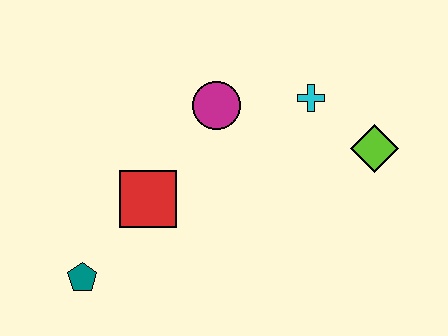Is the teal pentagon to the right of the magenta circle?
No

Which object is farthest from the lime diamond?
The teal pentagon is farthest from the lime diamond.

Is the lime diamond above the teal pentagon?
Yes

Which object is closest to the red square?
The teal pentagon is closest to the red square.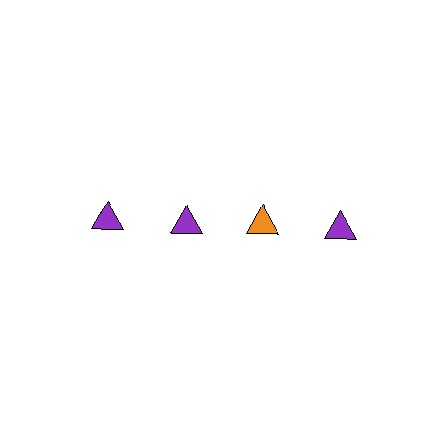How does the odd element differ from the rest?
It has a different color: orange instead of purple.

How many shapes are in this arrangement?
There are 4 shapes arranged in a grid pattern.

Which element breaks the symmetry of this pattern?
The orange triangle in the top row, center column breaks the symmetry. All other shapes are purple triangles.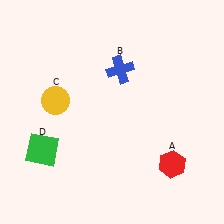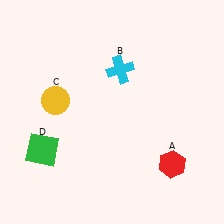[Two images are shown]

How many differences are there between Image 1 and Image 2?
There is 1 difference between the two images.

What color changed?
The cross (B) changed from blue in Image 1 to cyan in Image 2.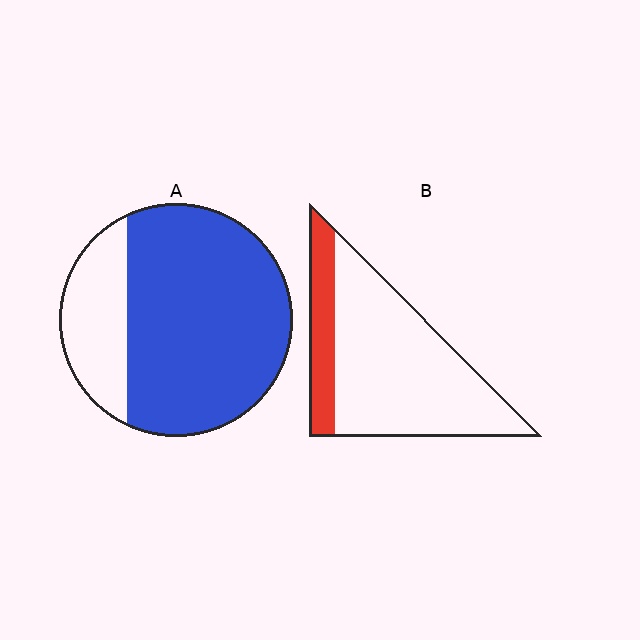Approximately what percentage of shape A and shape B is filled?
A is approximately 75% and B is approximately 20%.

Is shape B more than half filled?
No.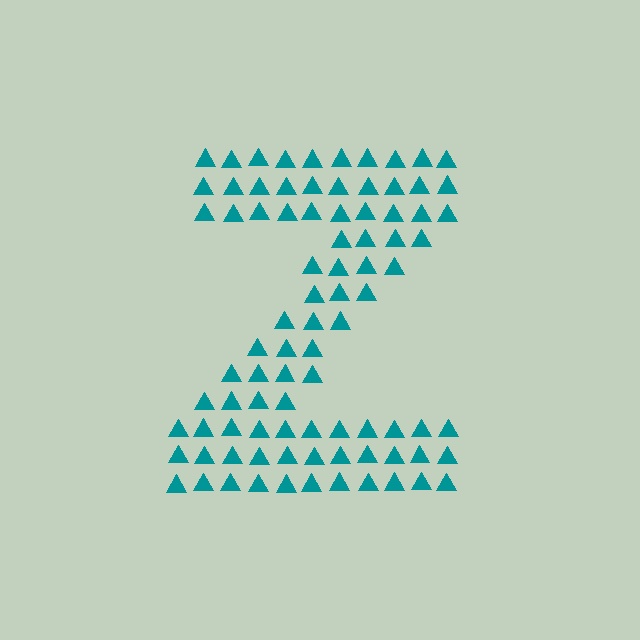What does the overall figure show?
The overall figure shows the letter Z.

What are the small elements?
The small elements are triangles.